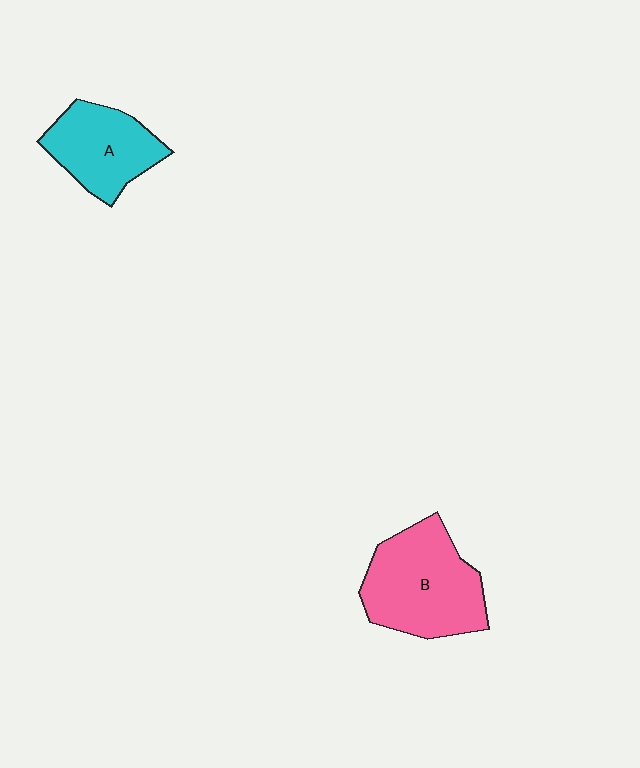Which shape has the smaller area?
Shape A (cyan).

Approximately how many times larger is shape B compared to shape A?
Approximately 1.4 times.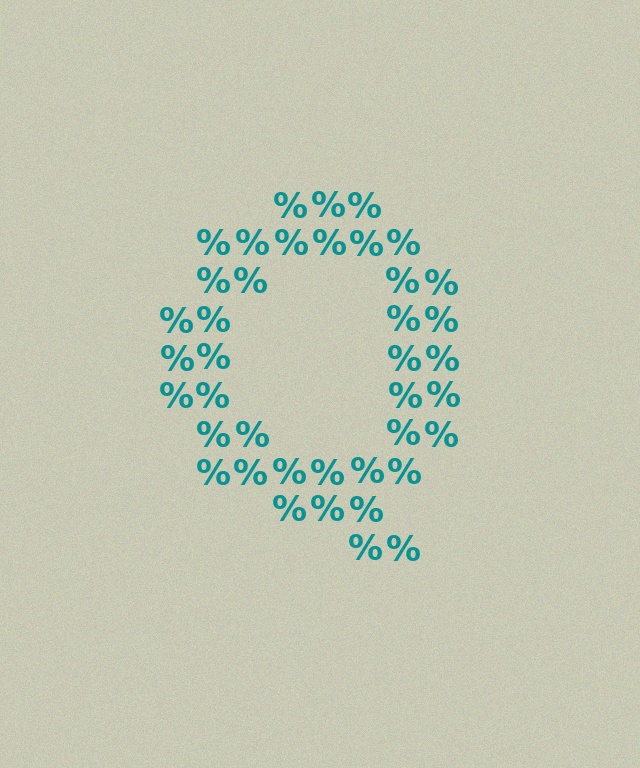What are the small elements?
The small elements are percent signs.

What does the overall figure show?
The overall figure shows the letter Q.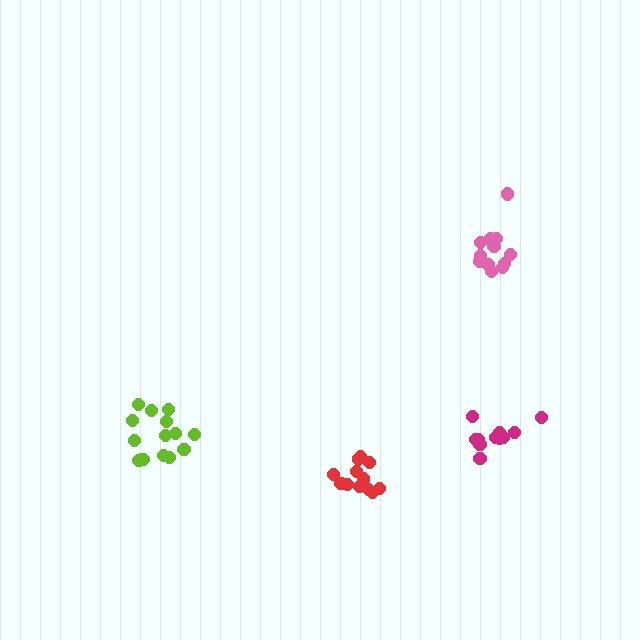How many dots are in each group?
Group 1: 15 dots, Group 2: 12 dots, Group 3: 12 dots, Group 4: 11 dots (50 total).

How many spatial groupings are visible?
There are 4 spatial groupings.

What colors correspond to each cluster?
The clusters are colored: lime, pink, red, magenta.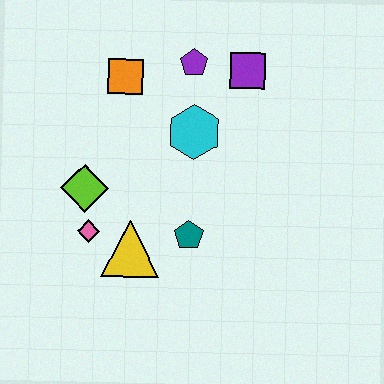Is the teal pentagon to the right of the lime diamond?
Yes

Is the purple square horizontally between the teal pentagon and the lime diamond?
No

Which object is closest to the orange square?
The purple pentagon is closest to the orange square.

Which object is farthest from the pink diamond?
The purple square is farthest from the pink diamond.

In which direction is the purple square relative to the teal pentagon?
The purple square is above the teal pentagon.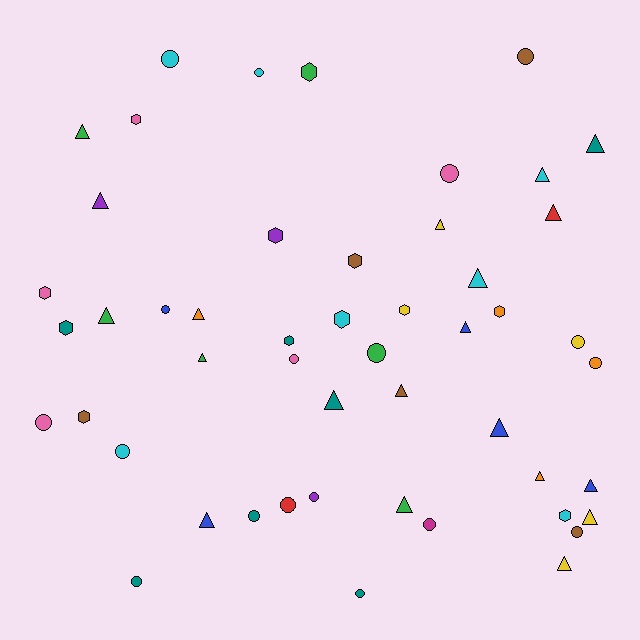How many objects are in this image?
There are 50 objects.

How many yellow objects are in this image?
There are 5 yellow objects.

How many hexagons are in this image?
There are 12 hexagons.